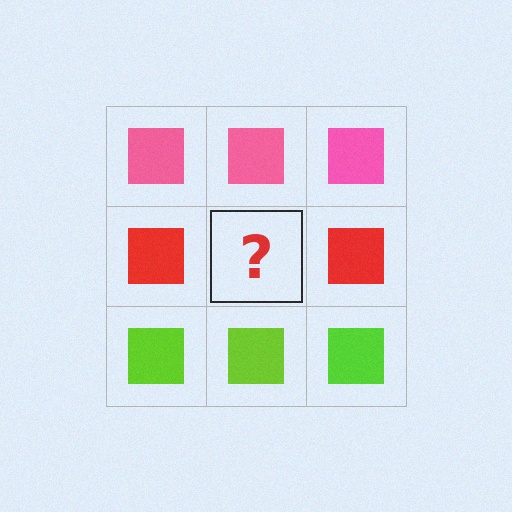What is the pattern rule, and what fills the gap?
The rule is that each row has a consistent color. The gap should be filled with a red square.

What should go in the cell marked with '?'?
The missing cell should contain a red square.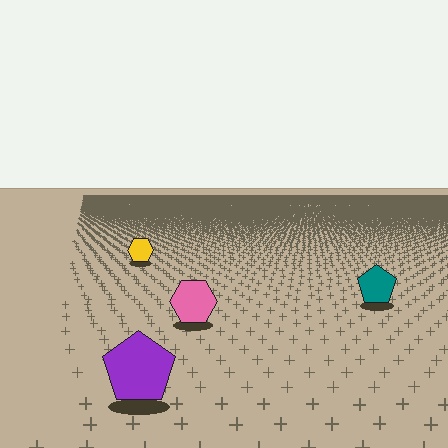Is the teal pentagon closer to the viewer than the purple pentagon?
No. The purple pentagon is closer — you can tell from the texture gradient: the ground texture is coarser near it.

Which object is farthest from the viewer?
The yellow hexagon is farthest from the viewer. It appears smaller and the ground texture around it is denser.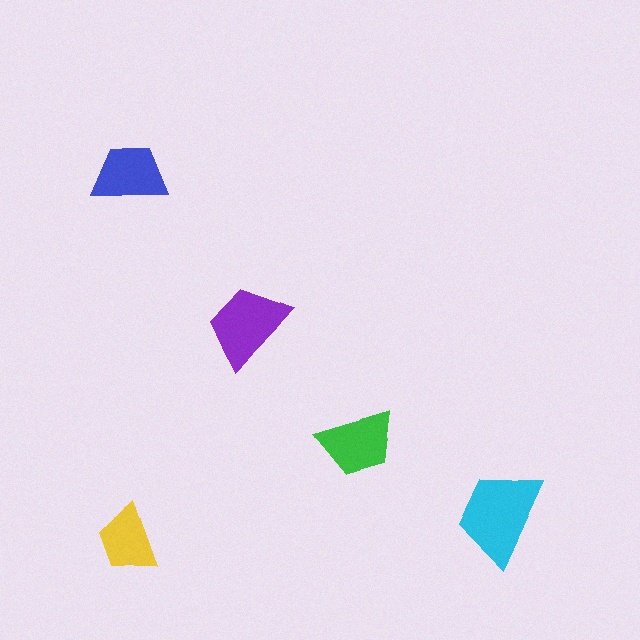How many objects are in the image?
There are 5 objects in the image.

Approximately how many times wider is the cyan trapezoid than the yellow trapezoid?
About 1.5 times wider.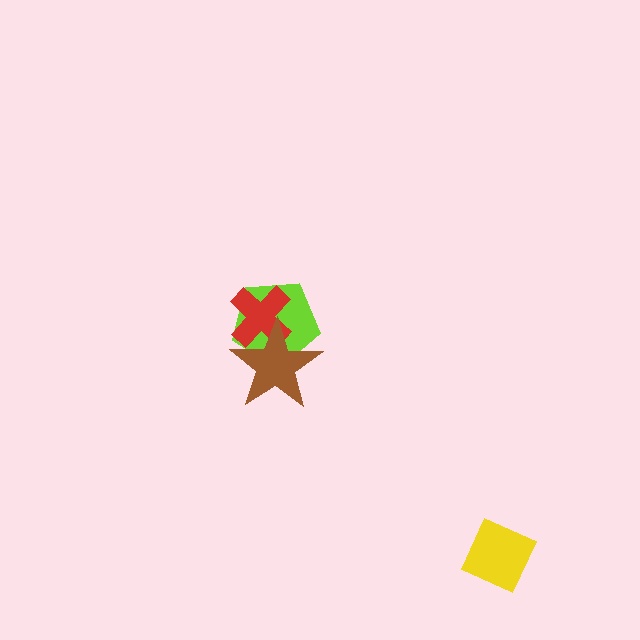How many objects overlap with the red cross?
2 objects overlap with the red cross.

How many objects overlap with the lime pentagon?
2 objects overlap with the lime pentagon.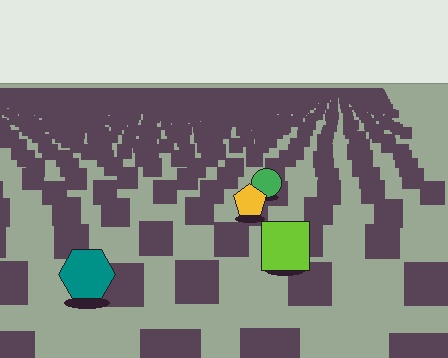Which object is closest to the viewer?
The teal hexagon is closest. The texture marks near it are larger and more spread out.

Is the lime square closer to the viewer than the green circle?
Yes. The lime square is closer — you can tell from the texture gradient: the ground texture is coarser near it.